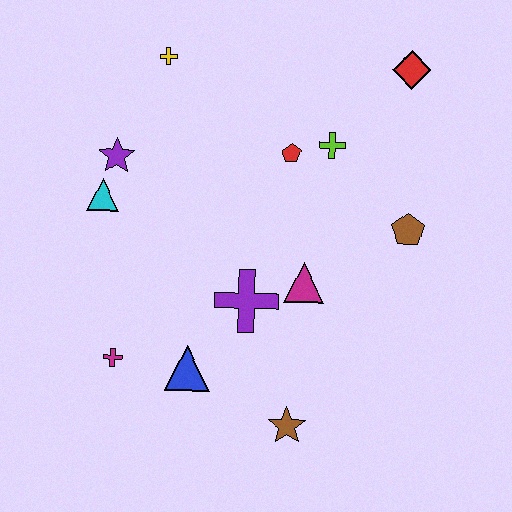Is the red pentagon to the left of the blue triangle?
No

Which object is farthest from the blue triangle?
The red diamond is farthest from the blue triangle.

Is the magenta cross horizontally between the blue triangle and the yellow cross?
No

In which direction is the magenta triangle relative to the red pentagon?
The magenta triangle is below the red pentagon.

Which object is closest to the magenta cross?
The blue triangle is closest to the magenta cross.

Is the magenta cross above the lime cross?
No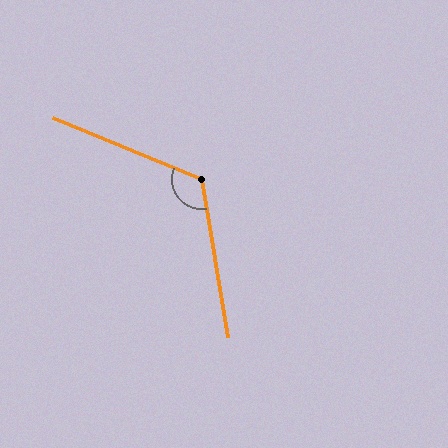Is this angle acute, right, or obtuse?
It is obtuse.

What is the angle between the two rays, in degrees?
Approximately 122 degrees.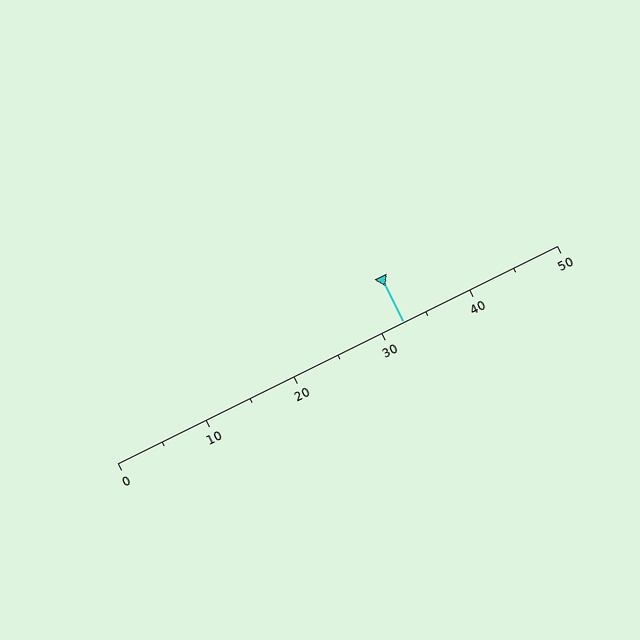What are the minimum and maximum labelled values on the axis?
The axis runs from 0 to 50.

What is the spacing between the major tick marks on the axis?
The major ticks are spaced 10 apart.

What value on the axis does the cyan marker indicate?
The marker indicates approximately 32.5.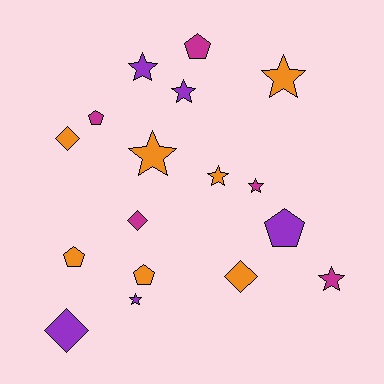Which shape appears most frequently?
Star, with 8 objects.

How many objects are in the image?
There are 17 objects.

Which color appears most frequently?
Orange, with 7 objects.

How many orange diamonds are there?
There are 2 orange diamonds.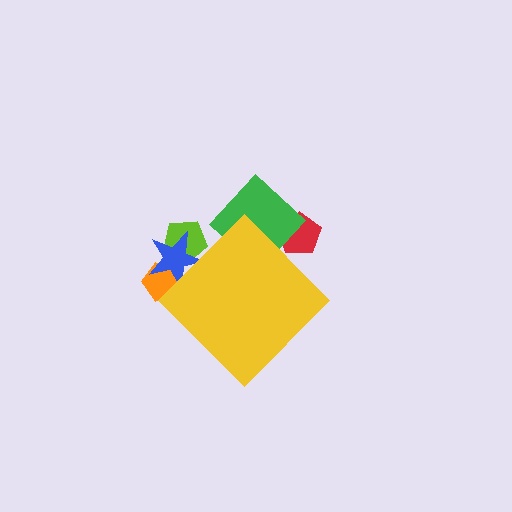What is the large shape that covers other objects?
A yellow diamond.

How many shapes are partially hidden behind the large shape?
6 shapes are partially hidden.